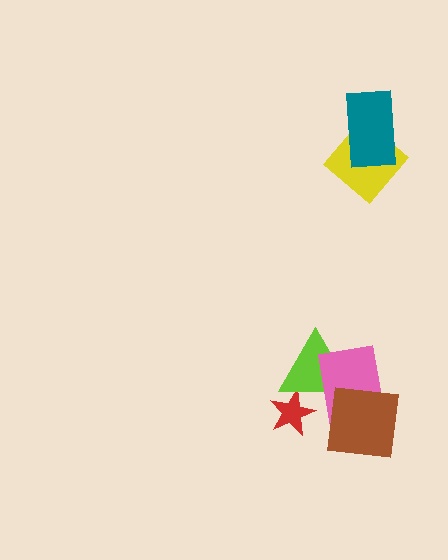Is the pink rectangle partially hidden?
Yes, it is partially covered by another shape.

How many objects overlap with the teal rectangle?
1 object overlaps with the teal rectangle.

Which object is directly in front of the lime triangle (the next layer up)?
The pink rectangle is directly in front of the lime triangle.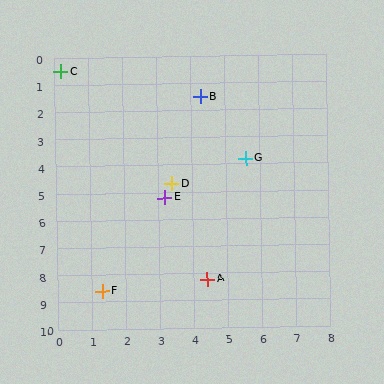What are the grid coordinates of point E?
Point E is at approximately (3.2, 5.2).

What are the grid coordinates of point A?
Point A is at approximately (4.4, 8.2).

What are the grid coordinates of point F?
Point F is at approximately (1.3, 8.6).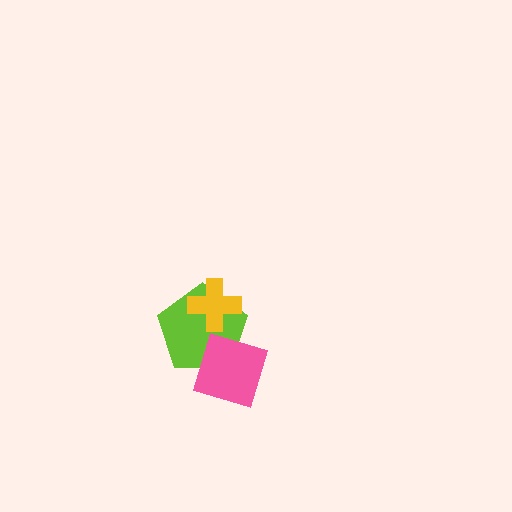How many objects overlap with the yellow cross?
1 object overlaps with the yellow cross.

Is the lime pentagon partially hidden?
Yes, it is partially covered by another shape.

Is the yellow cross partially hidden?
No, no other shape covers it.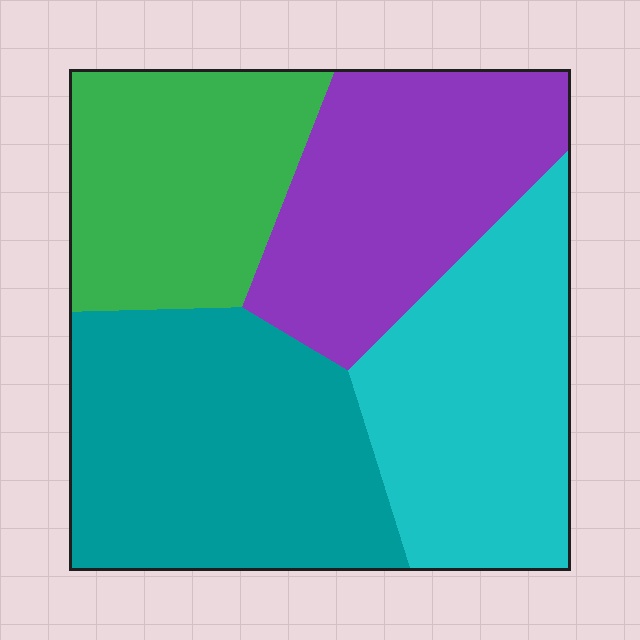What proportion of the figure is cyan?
Cyan covers about 25% of the figure.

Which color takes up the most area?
Teal, at roughly 30%.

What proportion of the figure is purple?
Purple covers around 25% of the figure.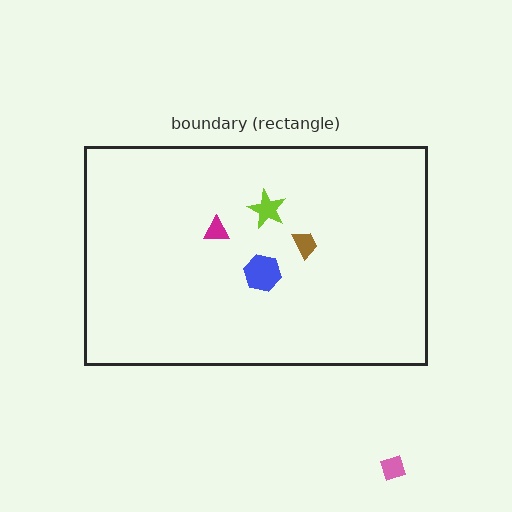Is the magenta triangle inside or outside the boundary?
Inside.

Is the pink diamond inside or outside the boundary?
Outside.